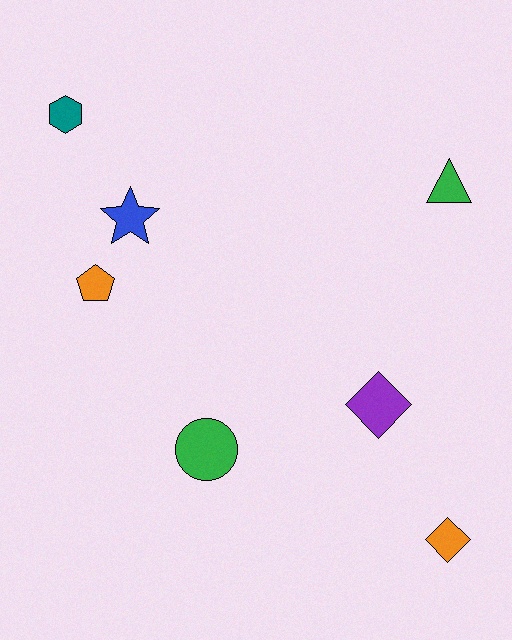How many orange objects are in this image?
There are 2 orange objects.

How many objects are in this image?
There are 7 objects.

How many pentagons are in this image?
There is 1 pentagon.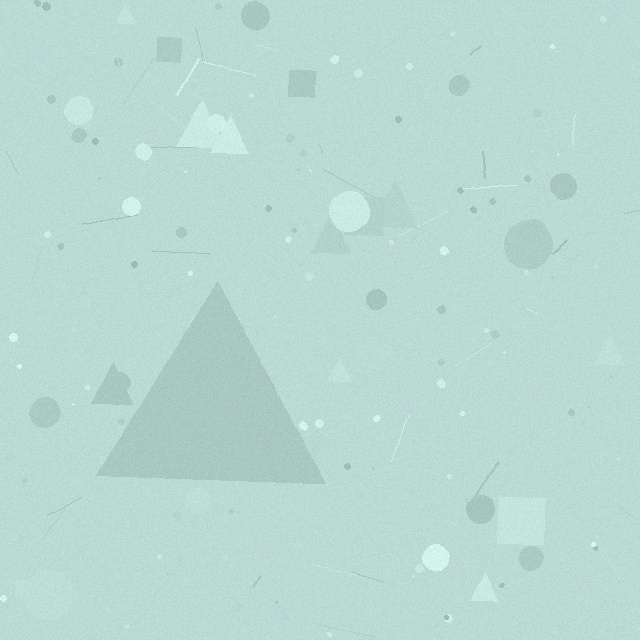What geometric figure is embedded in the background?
A triangle is embedded in the background.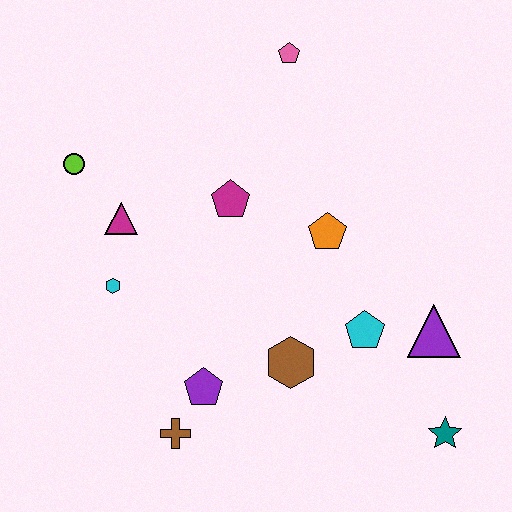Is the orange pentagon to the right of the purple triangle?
No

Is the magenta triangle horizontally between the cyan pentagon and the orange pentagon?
No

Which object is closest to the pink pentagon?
The magenta pentagon is closest to the pink pentagon.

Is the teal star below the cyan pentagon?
Yes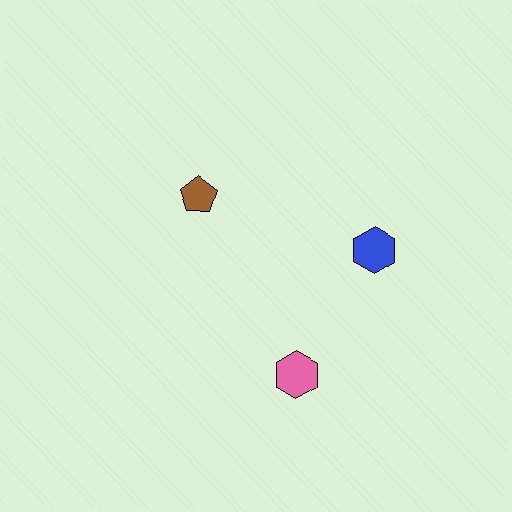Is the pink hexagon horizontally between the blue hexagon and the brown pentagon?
Yes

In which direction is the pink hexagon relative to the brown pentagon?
The pink hexagon is below the brown pentagon.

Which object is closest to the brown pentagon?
The blue hexagon is closest to the brown pentagon.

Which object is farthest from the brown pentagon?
The pink hexagon is farthest from the brown pentagon.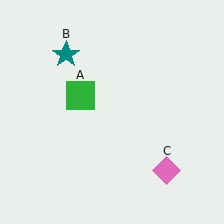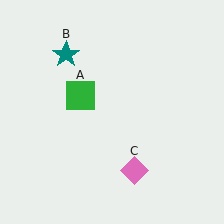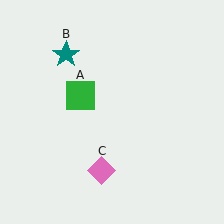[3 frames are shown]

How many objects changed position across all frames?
1 object changed position: pink diamond (object C).